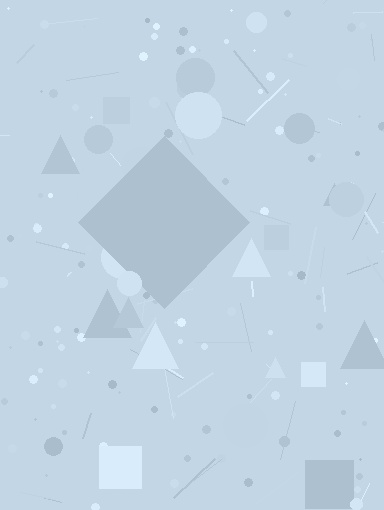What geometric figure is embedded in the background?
A diamond is embedded in the background.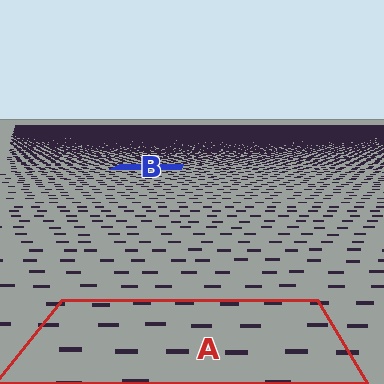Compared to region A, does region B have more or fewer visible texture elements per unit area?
Region B has more texture elements per unit area — they are packed more densely because it is farther away.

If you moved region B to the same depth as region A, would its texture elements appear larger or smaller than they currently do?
They would appear larger. At a closer depth, the same texture elements are projected at a bigger on-screen size.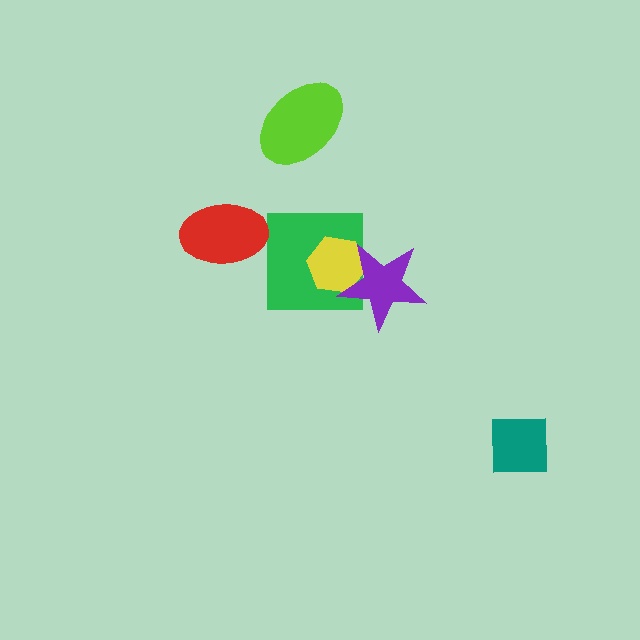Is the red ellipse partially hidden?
No, no other shape covers it.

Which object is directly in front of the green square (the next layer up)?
The yellow hexagon is directly in front of the green square.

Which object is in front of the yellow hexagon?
The purple star is in front of the yellow hexagon.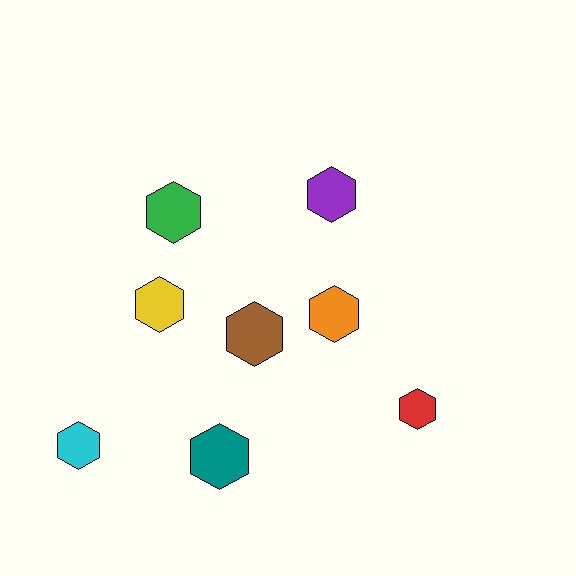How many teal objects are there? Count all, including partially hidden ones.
There is 1 teal object.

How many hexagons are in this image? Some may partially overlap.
There are 8 hexagons.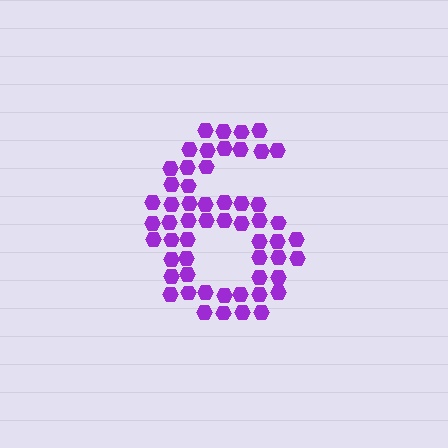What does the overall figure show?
The overall figure shows the digit 6.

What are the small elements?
The small elements are hexagons.